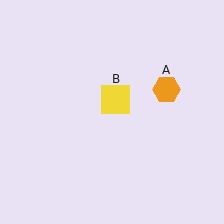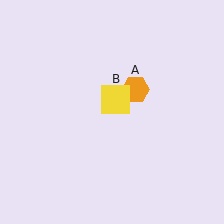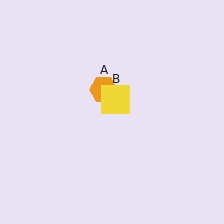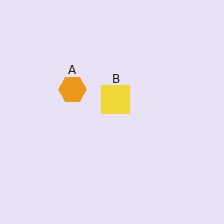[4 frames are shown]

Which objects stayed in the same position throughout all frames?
Yellow square (object B) remained stationary.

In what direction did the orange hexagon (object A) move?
The orange hexagon (object A) moved left.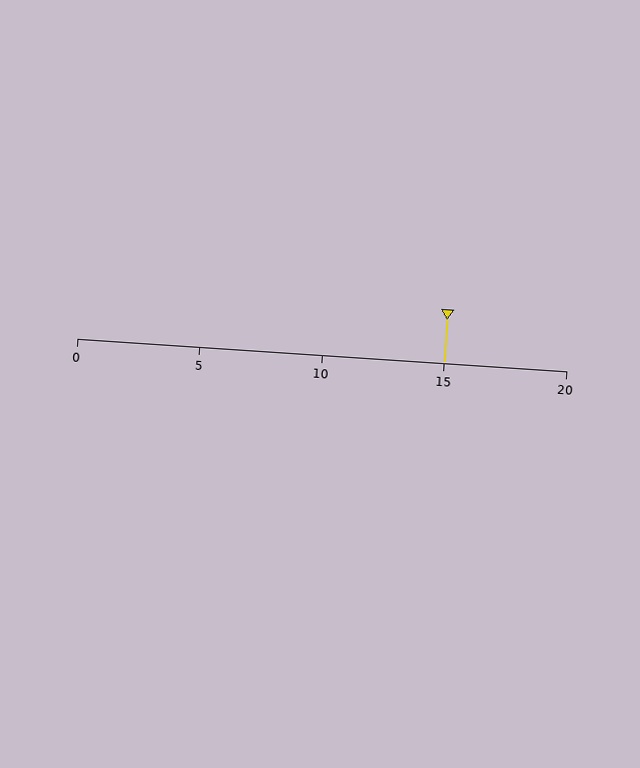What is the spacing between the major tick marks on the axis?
The major ticks are spaced 5 apart.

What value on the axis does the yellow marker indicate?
The marker indicates approximately 15.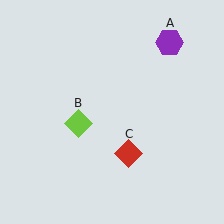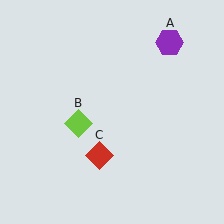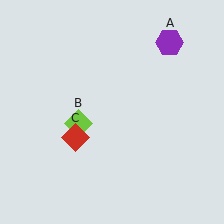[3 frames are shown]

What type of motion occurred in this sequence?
The red diamond (object C) rotated clockwise around the center of the scene.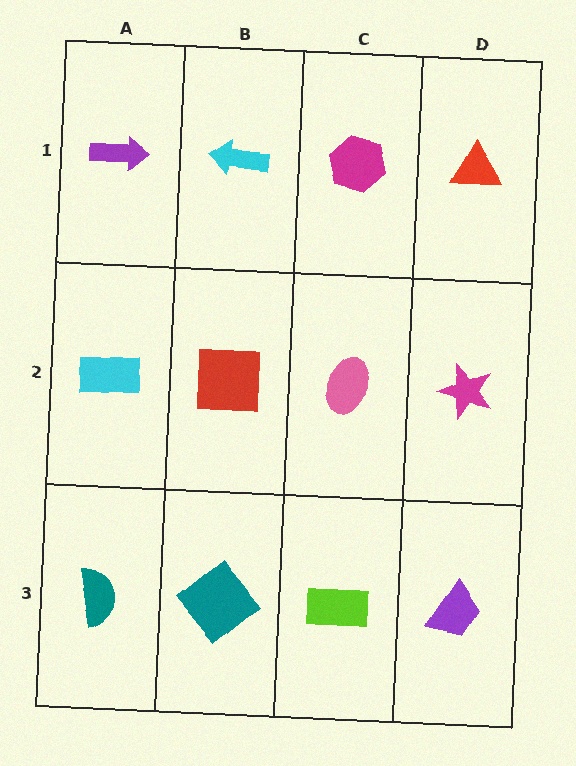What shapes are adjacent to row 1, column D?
A magenta star (row 2, column D), a magenta hexagon (row 1, column C).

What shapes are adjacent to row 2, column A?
A purple arrow (row 1, column A), a teal semicircle (row 3, column A), a red square (row 2, column B).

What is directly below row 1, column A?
A cyan rectangle.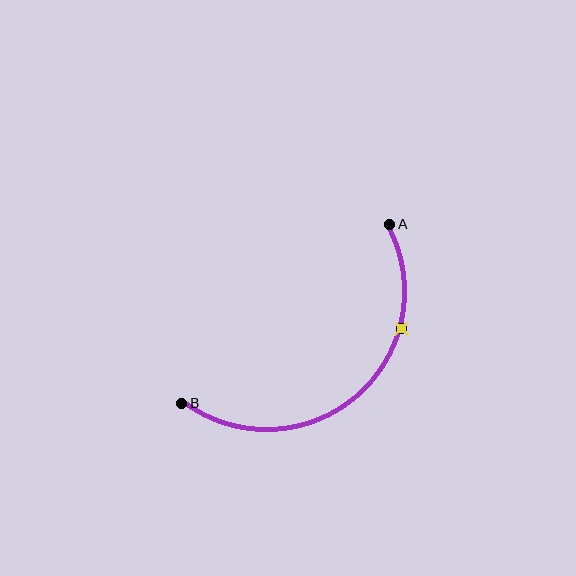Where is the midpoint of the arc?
The arc midpoint is the point on the curve farthest from the straight line joining A and B. It sits below and to the right of that line.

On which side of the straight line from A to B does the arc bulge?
The arc bulges below and to the right of the straight line connecting A and B.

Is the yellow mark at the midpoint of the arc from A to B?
No. The yellow mark lies on the arc but is closer to endpoint A. The arc midpoint would be at the point on the curve equidistant along the arc from both A and B.